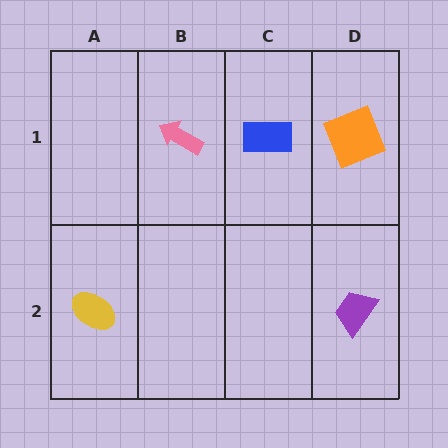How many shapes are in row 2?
2 shapes.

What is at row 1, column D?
An orange square.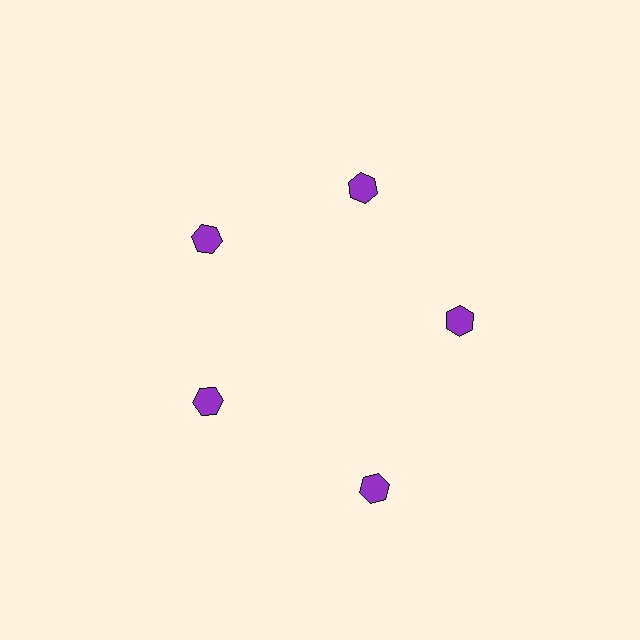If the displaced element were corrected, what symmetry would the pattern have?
It would have 5-fold rotational symmetry — the pattern would map onto itself every 72 degrees.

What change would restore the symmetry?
The symmetry would be restored by moving it inward, back onto the ring so that all 5 hexagons sit at equal angles and equal distance from the center.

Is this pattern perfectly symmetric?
No. The 5 purple hexagons are arranged in a ring, but one element near the 5 o'clock position is pushed outward from the center, breaking the 5-fold rotational symmetry.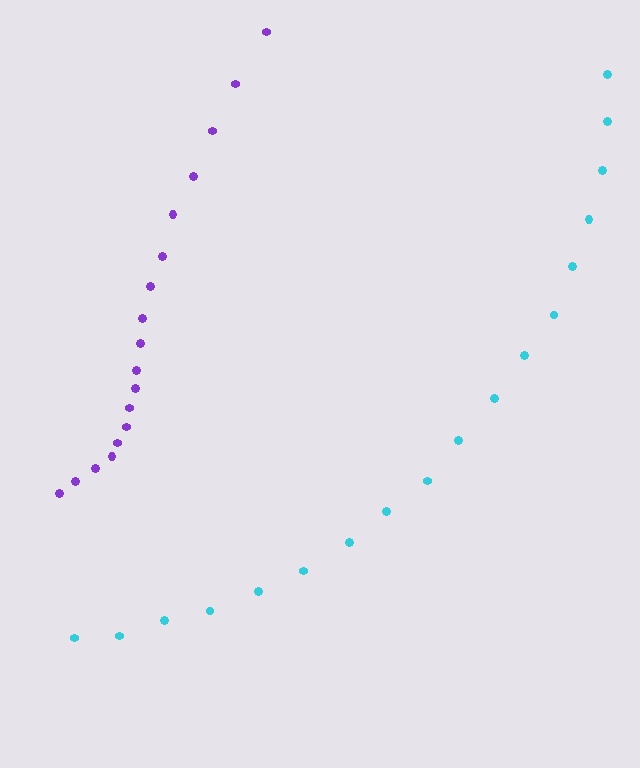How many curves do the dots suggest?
There are 2 distinct paths.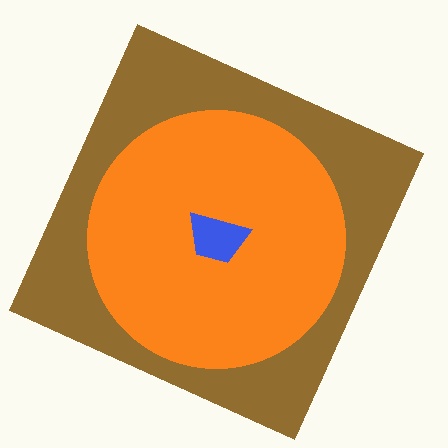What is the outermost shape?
The brown square.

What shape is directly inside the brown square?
The orange circle.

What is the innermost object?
The blue trapezoid.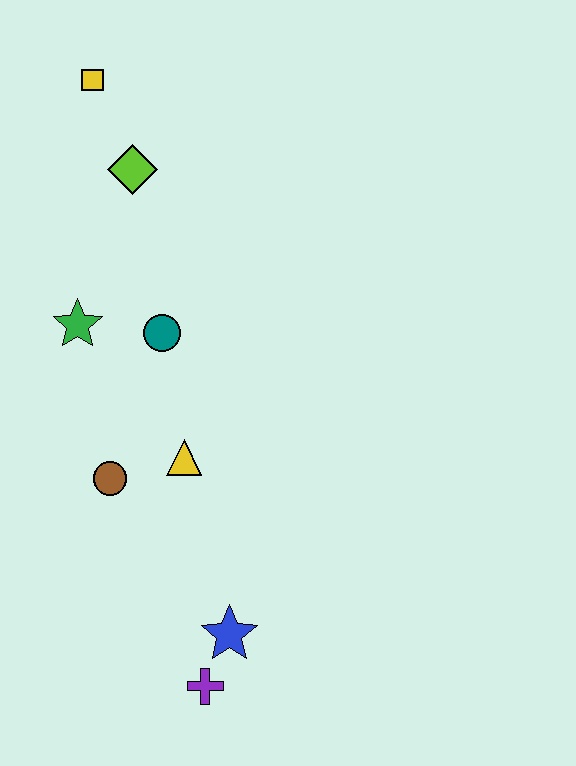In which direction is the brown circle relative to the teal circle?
The brown circle is below the teal circle.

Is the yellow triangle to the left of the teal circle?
No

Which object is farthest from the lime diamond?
The purple cross is farthest from the lime diamond.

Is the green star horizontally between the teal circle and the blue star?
No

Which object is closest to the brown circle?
The yellow triangle is closest to the brown circle.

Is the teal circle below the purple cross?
No